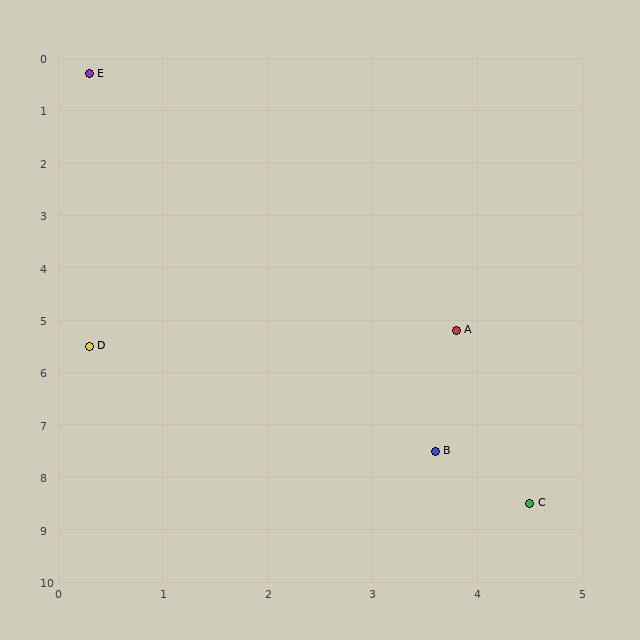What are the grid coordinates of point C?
Point C is at approximately (4.5, 8.5).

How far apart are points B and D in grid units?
Points B and D are about 3.9 grid units apart.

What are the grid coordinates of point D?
Point D is at approximately (0.3, 5.5).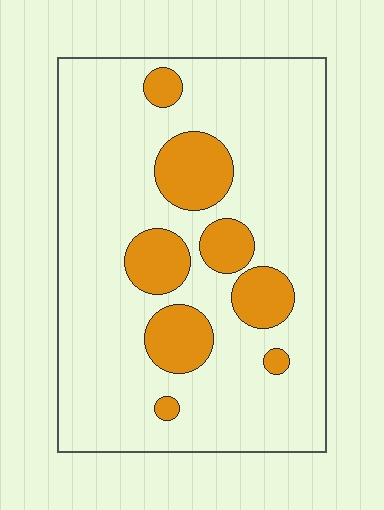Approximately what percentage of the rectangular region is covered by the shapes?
Approximately 20%.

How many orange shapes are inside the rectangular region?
8.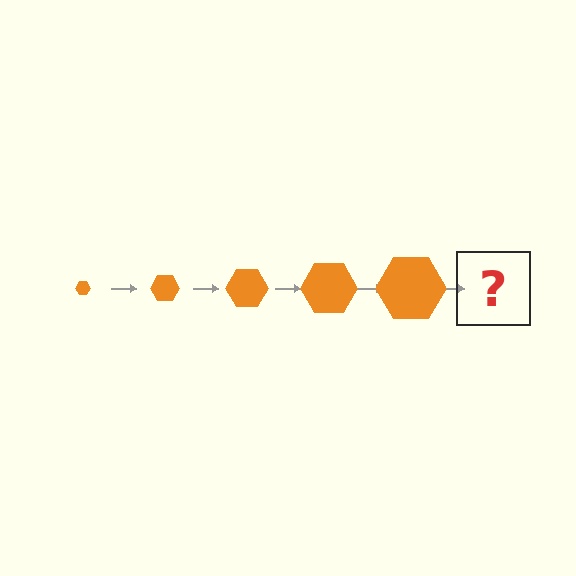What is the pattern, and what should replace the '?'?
The pattern is that the hexagon gets progressively larger each step. The '?' should be an orange hexagon, larger than the previous one.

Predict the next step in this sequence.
The next step is an orange hexagon, larger than the previous one.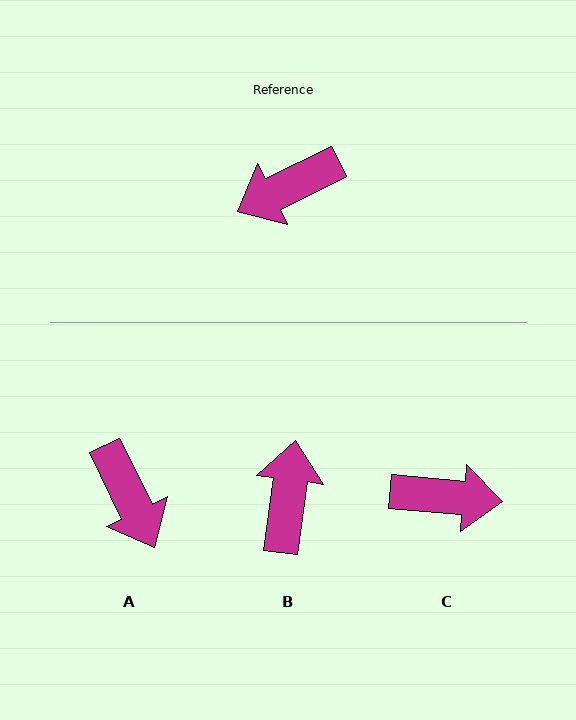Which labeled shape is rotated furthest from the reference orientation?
C, about 149 degrees away.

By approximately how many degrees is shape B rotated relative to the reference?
Approximately 124 degrees clockwise.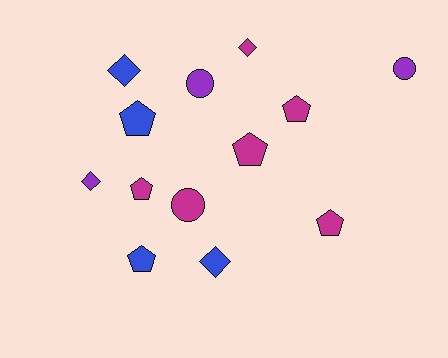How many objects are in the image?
There are 13 objects.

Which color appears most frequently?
Magenta, with 6 objects.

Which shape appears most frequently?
Pentagon, with 6 objects.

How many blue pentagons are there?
There are 2 blue pentagons.